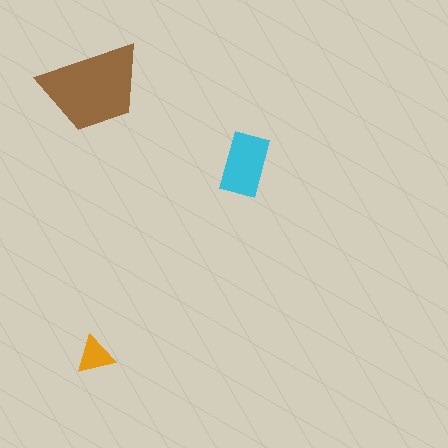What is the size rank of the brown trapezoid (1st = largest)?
1st.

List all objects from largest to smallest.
The brown trapezoid, the cyan rectangle, the orange triangle.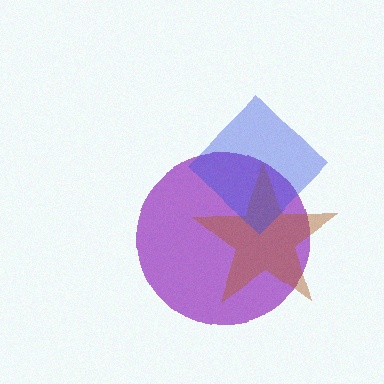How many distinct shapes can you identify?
There are 3 distinct shapes: a purple circle, a brown star, a blue diamond.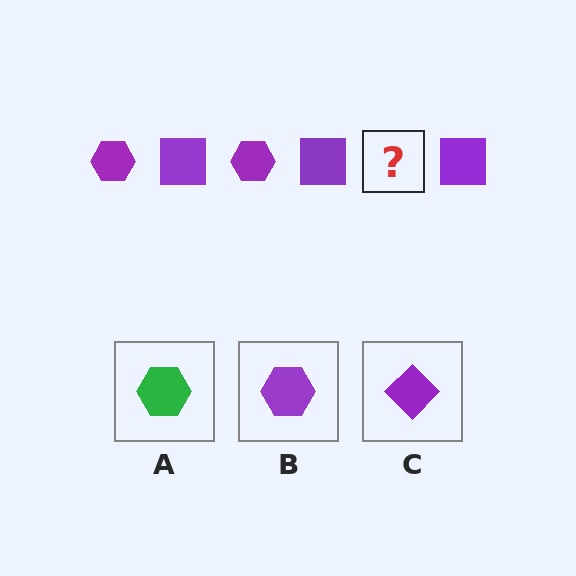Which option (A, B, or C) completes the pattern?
B.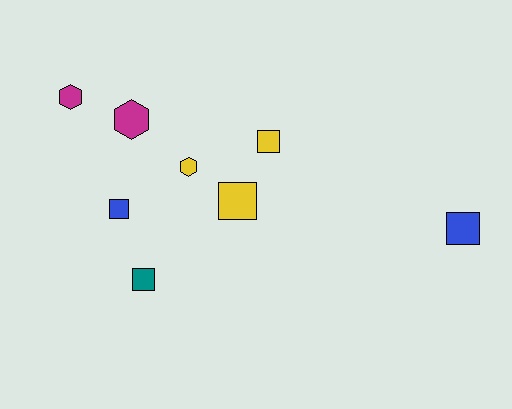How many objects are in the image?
There are 8 objects.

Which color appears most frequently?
Yellow, with 3 objects.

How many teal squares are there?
There is 1 teal square.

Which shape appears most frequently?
Square, with 5 objects.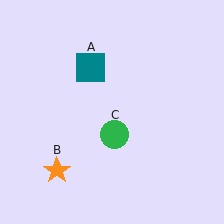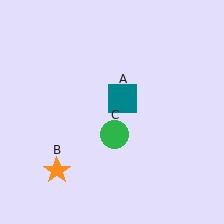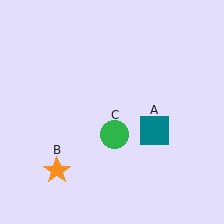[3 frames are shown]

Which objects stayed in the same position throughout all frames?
Orange star (object B) and green circle (object C) remained stationary.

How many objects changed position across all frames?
1 object changed position: teal square (object A).